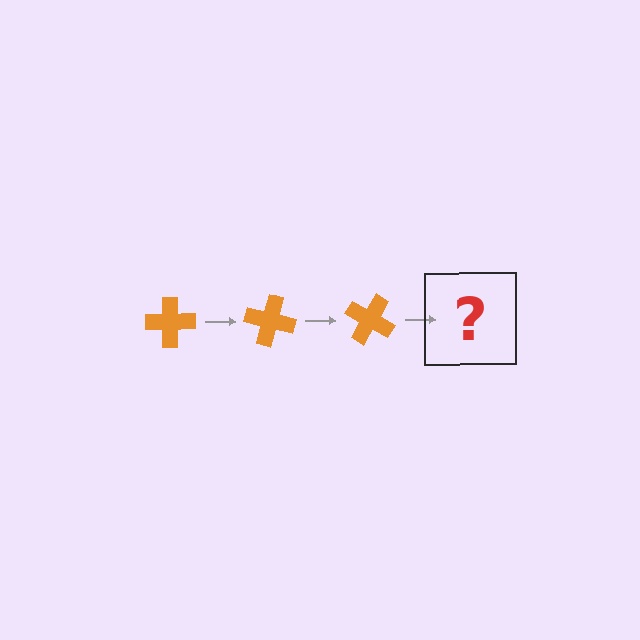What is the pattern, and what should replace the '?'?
The pattern is that the cross rotates 15 degrees each step. The '?' should be an orange cross rotated 45 degrees.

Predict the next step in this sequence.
The next step is an orange cross rotated 45 degrees.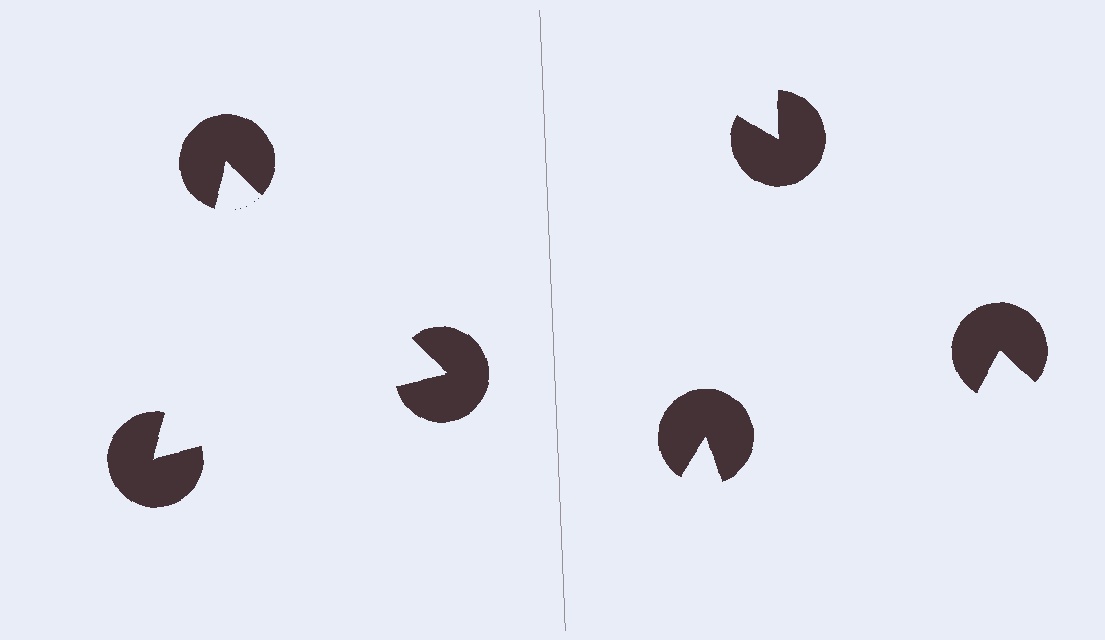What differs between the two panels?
The pac-man discs are positioned identically on both sides; only the wedge orientations differ. On the left they align to a triangle; on the right they are misaligned.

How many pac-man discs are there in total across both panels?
6 — 3 on each side.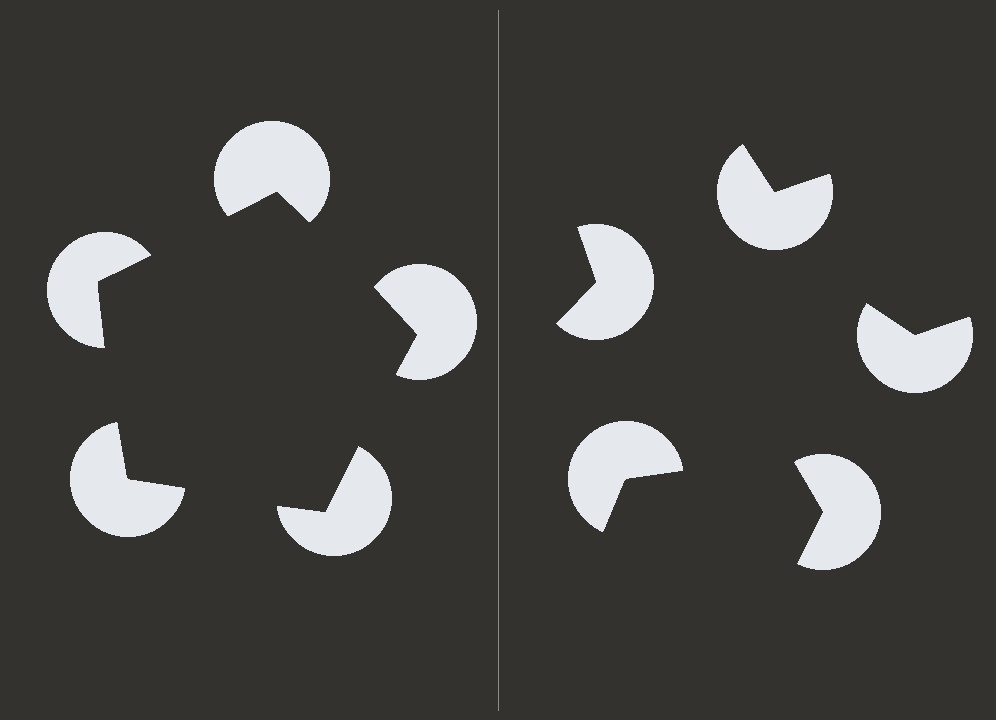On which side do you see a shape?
An illusory pentagon appears on the left side. On the right side the wedge cuts are rotated, so no coherent shape forms.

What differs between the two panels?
The pac-man discs are positioned identically on both sides; only the wedge orientations differ. On the left they align to a pentagon; on the right they are misaligned.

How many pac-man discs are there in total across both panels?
10 — 5 on each side.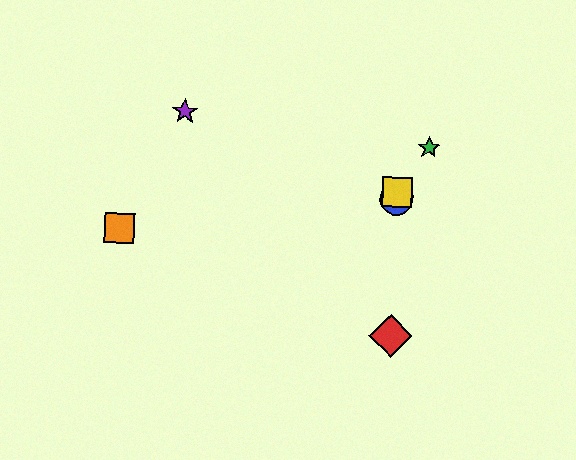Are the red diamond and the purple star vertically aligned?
No, the red diamond is at x≈391 and the purple star is at x≈185.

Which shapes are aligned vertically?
The red diamond, the blue circle, the yellow square are aligned vertically.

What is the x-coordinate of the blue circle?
The blue circle is at x≈397.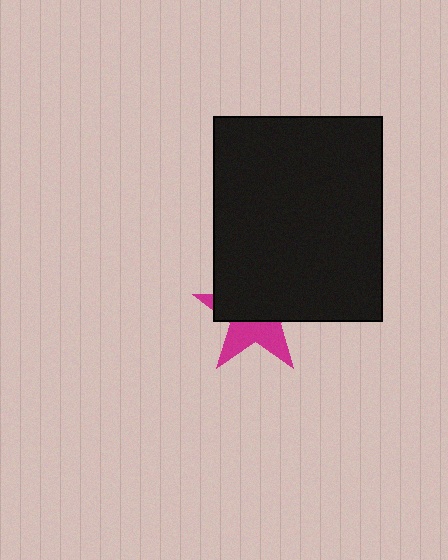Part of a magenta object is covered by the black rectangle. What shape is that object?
It is a star.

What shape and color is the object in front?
The object in front is a black rectangle.